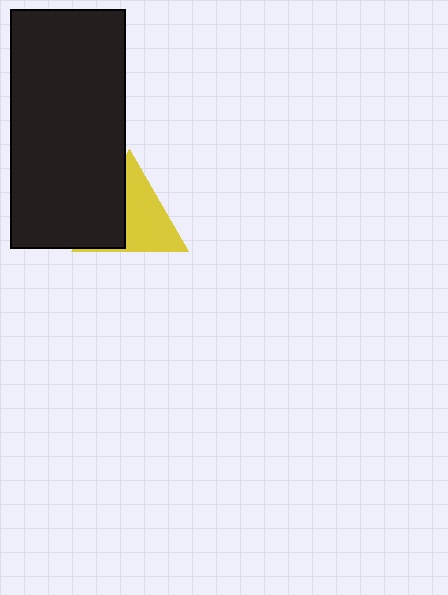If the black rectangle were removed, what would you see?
You would see the complete yellow triangle.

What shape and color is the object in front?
The object in front is a black rectangle.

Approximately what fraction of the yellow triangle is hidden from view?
Roughly 41% of the yellow triangle is hidden behind the black rectangle.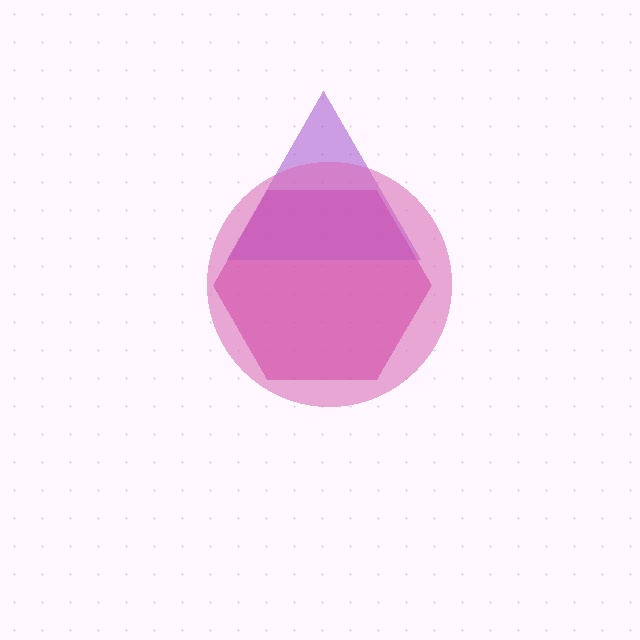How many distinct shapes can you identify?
There are 3 distinct shapes: a magenta hexagon, a purple triangle, a pink circle.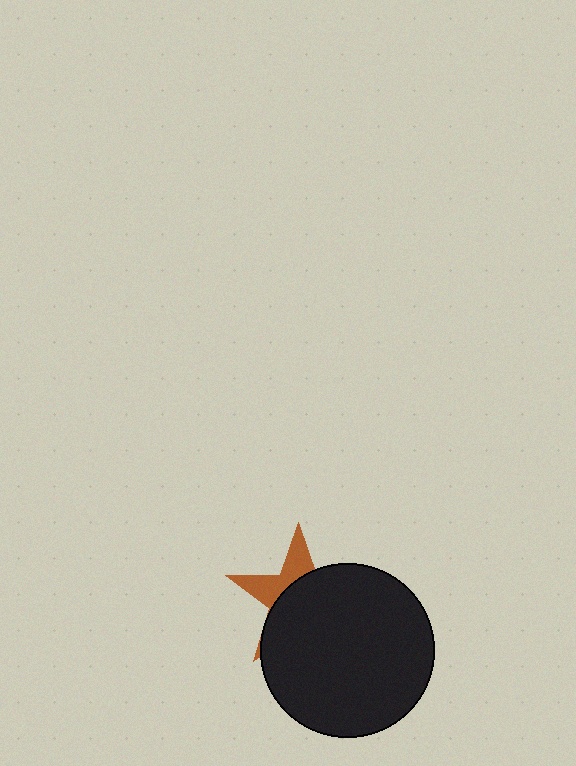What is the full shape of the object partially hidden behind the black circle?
The partially hidden object is a brown star.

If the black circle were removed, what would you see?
You would see the complete brown star.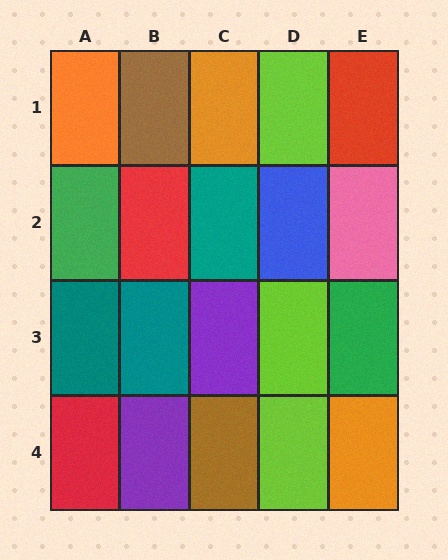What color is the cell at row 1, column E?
Red.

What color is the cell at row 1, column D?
Lime.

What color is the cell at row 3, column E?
Green.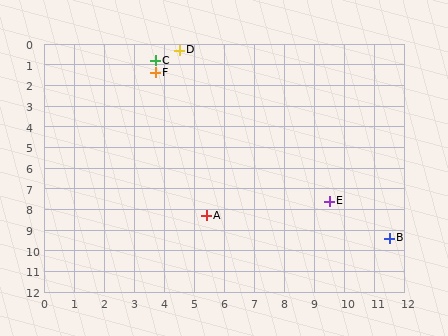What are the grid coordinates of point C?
Point C is at approximately (3.7, 0.8).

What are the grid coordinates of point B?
Point B is at approximately (11.5, 9.4).